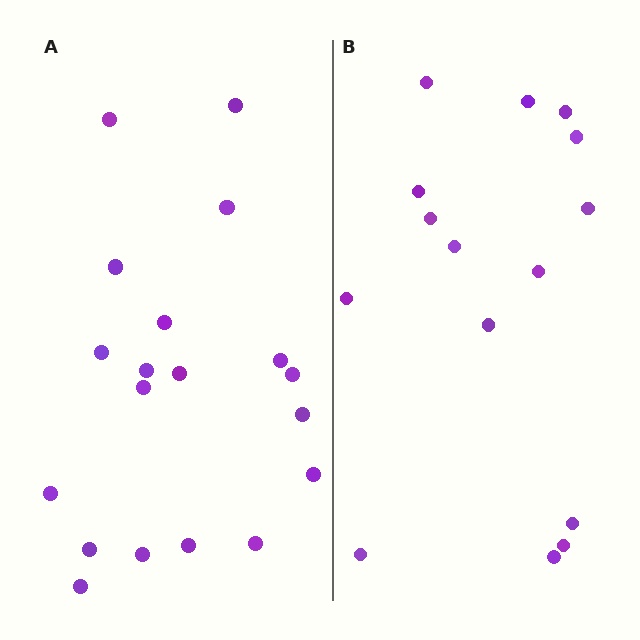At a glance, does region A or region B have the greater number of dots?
Region A (the left region) has more dots.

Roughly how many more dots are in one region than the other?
Region A has about 4 more dots than region B.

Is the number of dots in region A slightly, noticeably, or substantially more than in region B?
Region A has noticeably more, but not dramatically so. The ratio is roughly 1.3 to 1.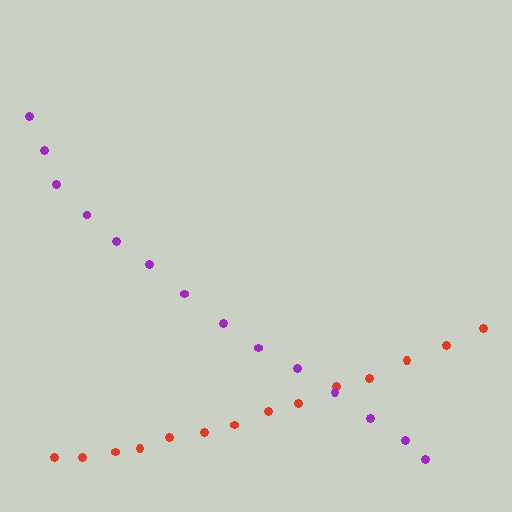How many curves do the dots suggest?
There are 2 distinct paths.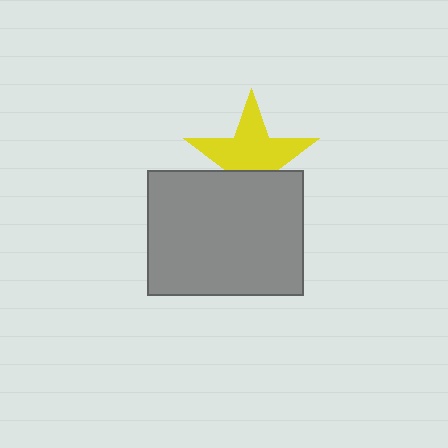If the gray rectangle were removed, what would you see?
You would see the complete yellow star.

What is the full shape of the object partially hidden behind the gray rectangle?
The partially hidden object is a yellow star.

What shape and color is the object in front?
The object in front is a gray rectangle.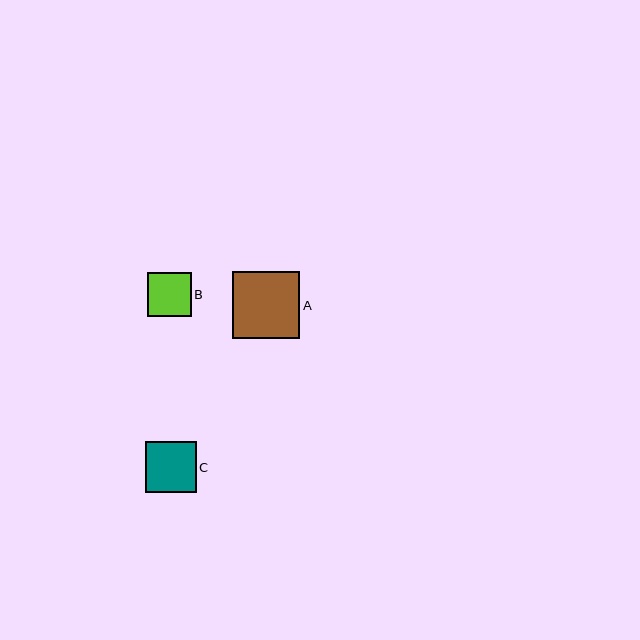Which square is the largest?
Square A is the largest with a size of approximately 67 pixels.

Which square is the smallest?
Square B is the smallest with a size of approximately 44 pixels.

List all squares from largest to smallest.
From largest to smallest: A, C, B.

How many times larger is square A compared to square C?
Square A is approximately 1.3 times the size of square C.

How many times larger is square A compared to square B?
Square A is approximately 1.5 times the size of square B.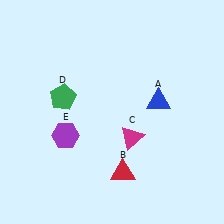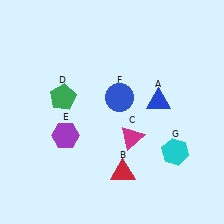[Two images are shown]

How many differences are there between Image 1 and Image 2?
There are 2 differences between the two images.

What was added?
A blue circle (F), a cyan hexagon (G) were added in Image 2.